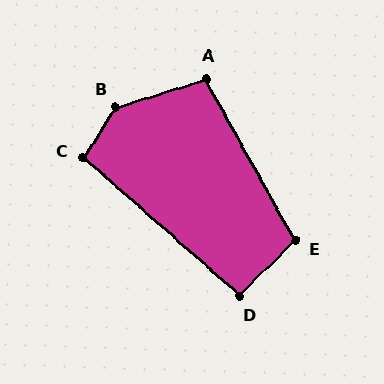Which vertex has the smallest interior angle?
D, at approximately 94 degrees.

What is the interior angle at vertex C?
Approximately 99 degrees (obtuse).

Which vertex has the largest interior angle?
B, at approximately 140 degrees.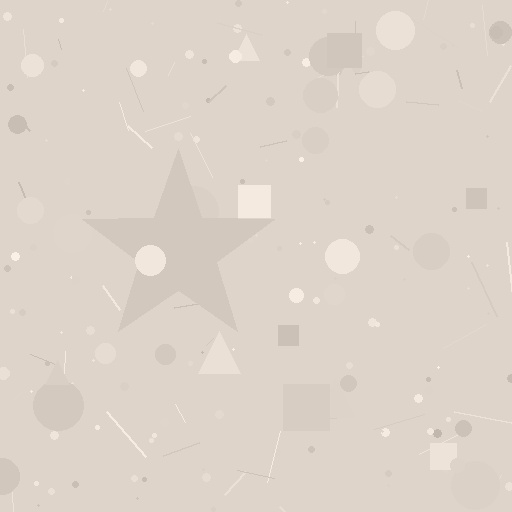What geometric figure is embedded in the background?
A star is embedded in the background.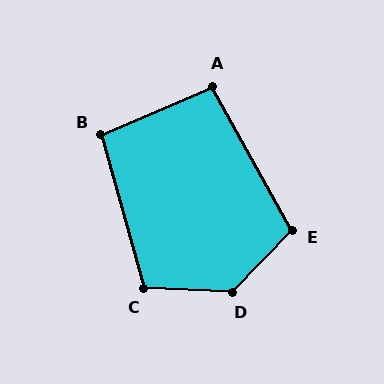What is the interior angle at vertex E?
Approximately 106 degrees (obtuse).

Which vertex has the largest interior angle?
D, at approximately 132 degrees.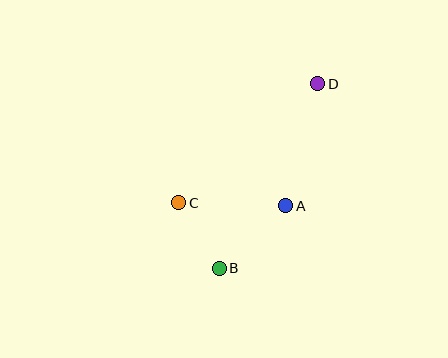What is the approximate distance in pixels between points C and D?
The distance between C and D is approximately 183 pixels.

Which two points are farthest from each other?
Points B and D are farthest from each other.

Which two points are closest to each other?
Points B and C are closest to each other.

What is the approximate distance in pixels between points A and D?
The distance between A and D is approximately 126 pixels.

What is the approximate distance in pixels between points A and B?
The distance between A and B is approximately 91 pixels.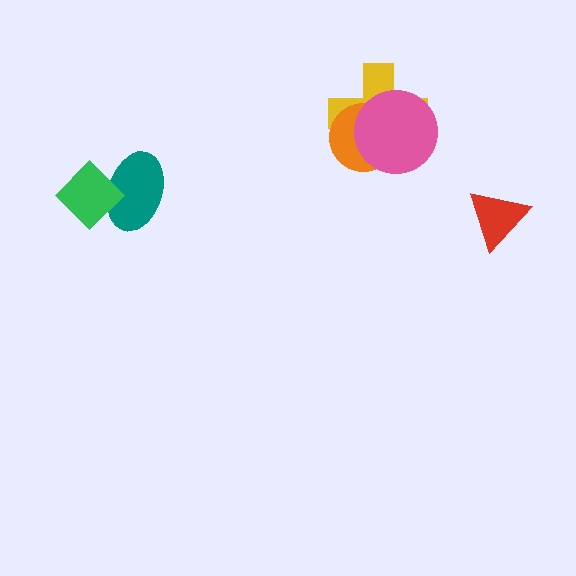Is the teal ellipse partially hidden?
Yes, it is partially covered by another shape.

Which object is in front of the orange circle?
The pink circle is in front of the orange circle.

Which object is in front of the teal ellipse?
The green diamond is in front of the teal ellipse.